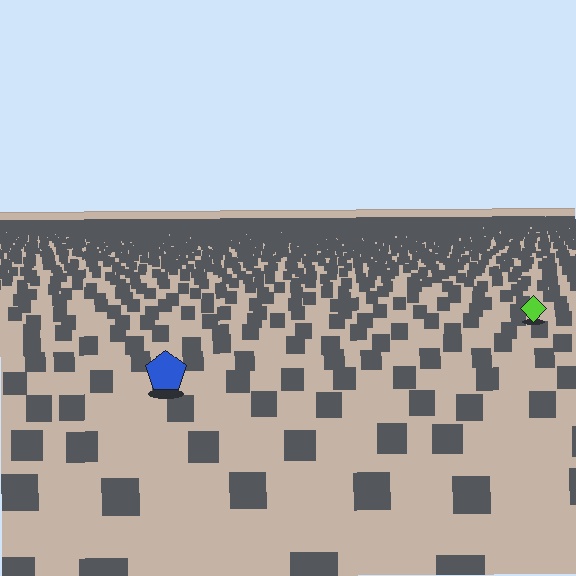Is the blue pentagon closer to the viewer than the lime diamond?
Yes. The blue pentagon is closer — you can tell from the texture gradient: the ground texture is coarser near it.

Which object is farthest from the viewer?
The lime diamond is farthest from the viewer. It appears smaller and the ground texture around it is denser.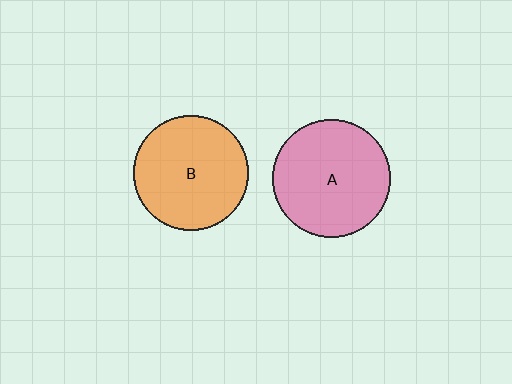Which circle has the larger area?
Circle A (pink).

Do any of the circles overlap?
No, none of the circles overlap.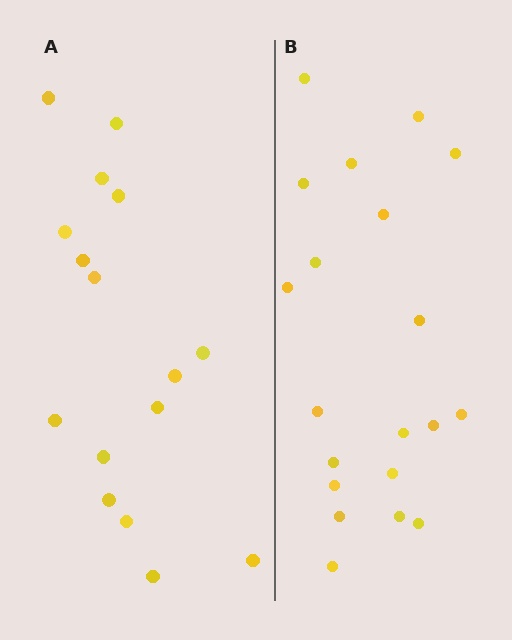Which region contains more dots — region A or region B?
Region B (the right region) has more dots.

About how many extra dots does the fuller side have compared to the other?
Region B has about 4 more dots than region A.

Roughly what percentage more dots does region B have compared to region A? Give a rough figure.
About 25% more.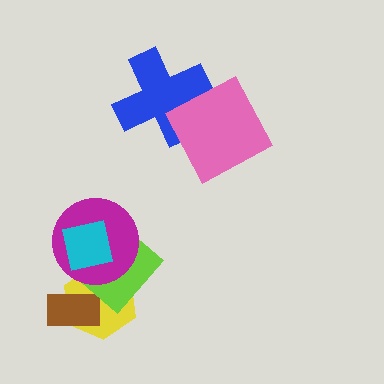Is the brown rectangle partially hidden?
Yes, it is partially covered by another shape.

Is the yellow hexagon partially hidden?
Yes, it is partially covered by another shape.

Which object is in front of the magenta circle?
The cyan square is in front of the magenta circle.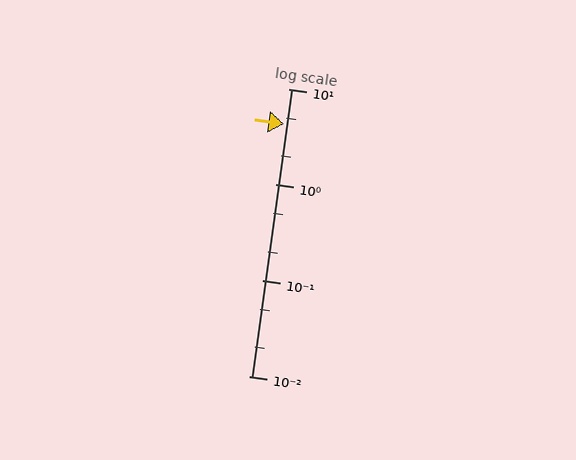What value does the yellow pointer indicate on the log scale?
The pointer indicates approximately 4.3.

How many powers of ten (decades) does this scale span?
The scale spans 3 decades, from 0.01 to 10.